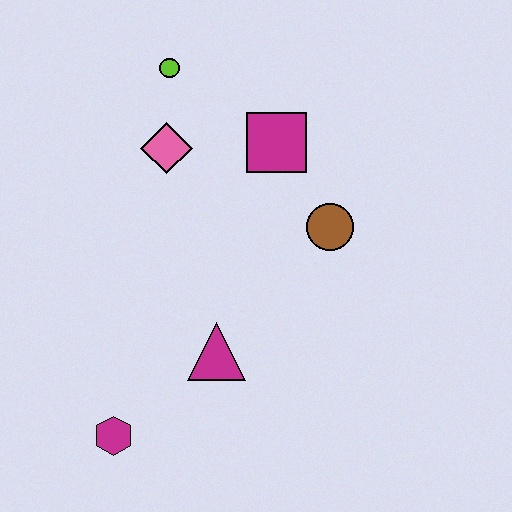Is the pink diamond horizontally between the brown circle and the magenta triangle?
No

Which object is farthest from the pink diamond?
The magenta hexagon is farthest from the pink diamond.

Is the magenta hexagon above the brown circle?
No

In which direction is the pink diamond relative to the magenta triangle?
The pink diamond is above the magenta triangle.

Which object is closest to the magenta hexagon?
The magenta triangle is closest to the magenta hexagon.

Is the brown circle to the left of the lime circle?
No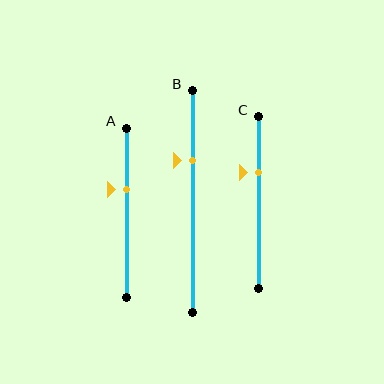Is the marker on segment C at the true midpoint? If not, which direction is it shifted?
No, the marker on segment C is shifted upward by about 18% of the segment length.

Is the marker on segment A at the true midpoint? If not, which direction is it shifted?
No, the marker on segment A is shifted upward by about 14% of the segment length.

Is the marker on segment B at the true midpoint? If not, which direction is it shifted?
No, the marker on segment B is shifted upward by about 19% of the segment length.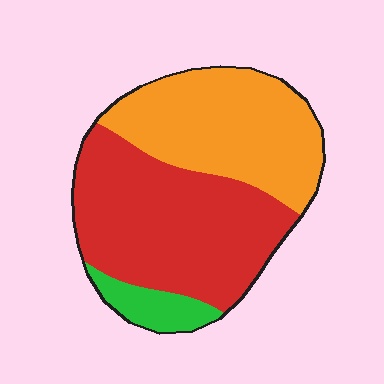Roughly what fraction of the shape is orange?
Orange covers about 40% of the shape.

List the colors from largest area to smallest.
From largest to smallest: red, orange, green.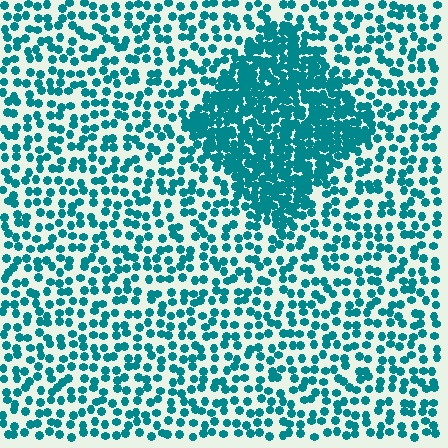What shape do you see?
I see a diamond.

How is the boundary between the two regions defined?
The boundary is defined by a change in element density (approximately 2.5x ratio). All elements are the same color, size, and shape.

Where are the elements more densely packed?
The elements are more densely packed inside the diamond boundary.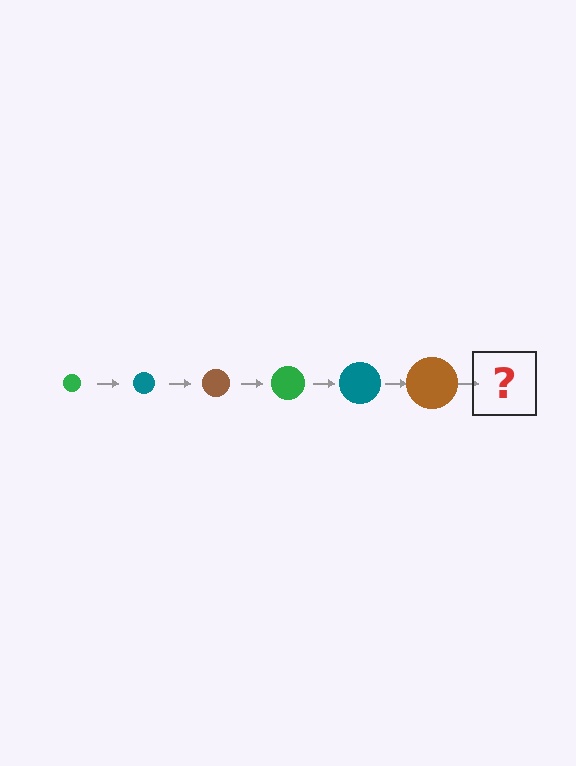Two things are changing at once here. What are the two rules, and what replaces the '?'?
The two rules are that the circle grows larger each step and the color cycles through green, teal, and brown. The '?' should be a green circle, larger than the previous one.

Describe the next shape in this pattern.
It should be a green circle, larger than the previous one.